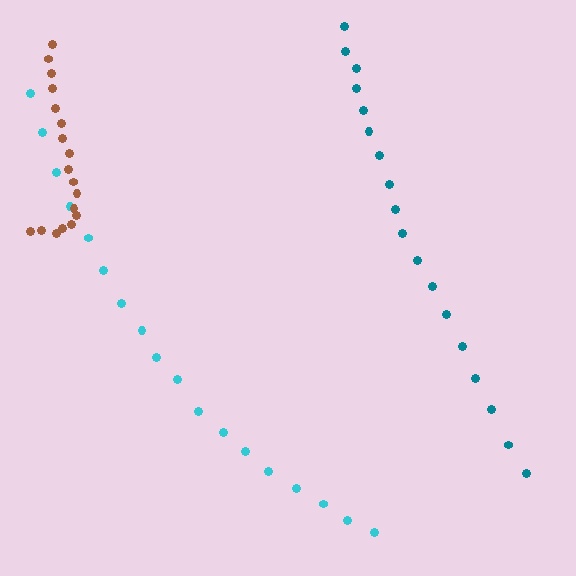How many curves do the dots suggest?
There are 3 distinct paths.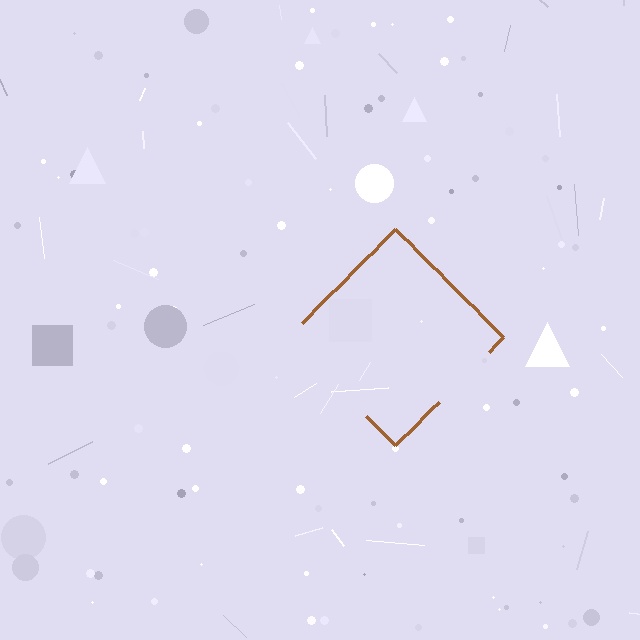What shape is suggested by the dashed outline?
The dashed outline suggests a diamond.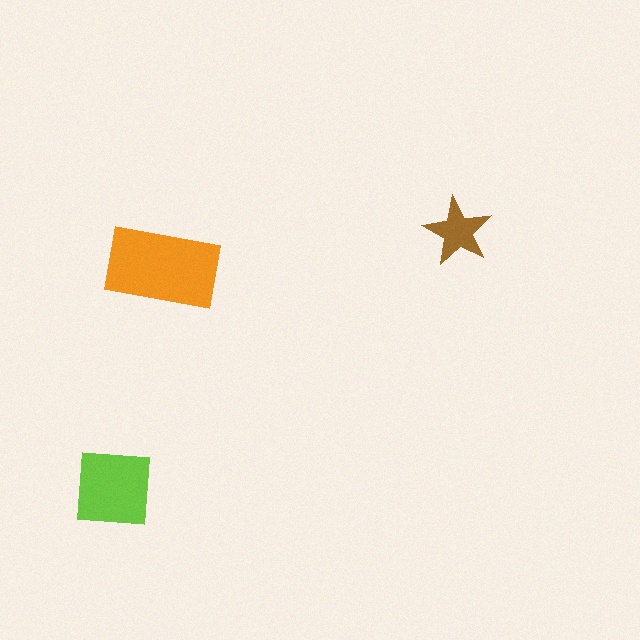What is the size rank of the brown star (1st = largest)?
3rd.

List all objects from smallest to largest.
The brown star, the lime square, the orange rectangle.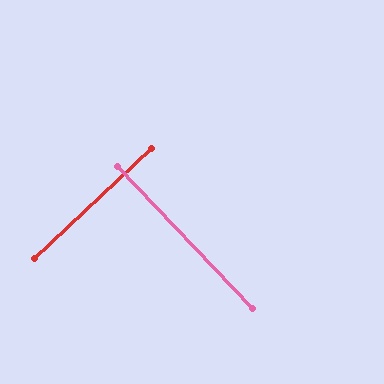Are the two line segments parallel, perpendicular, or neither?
Perpendicular — they meet at approximately 90°.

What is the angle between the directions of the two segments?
Approximately 90 degrees.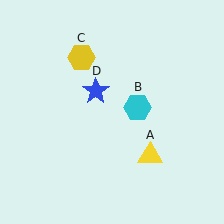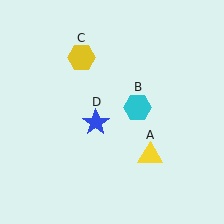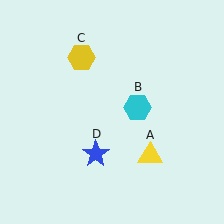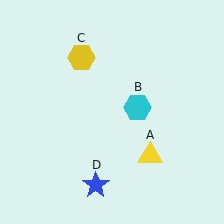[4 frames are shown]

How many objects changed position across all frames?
1 object changed position: blue star (object D).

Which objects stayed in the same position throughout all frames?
Yellow triangle (object A) and cyan hexagon (object B) and yellow hexagon (object C) remained stationary.